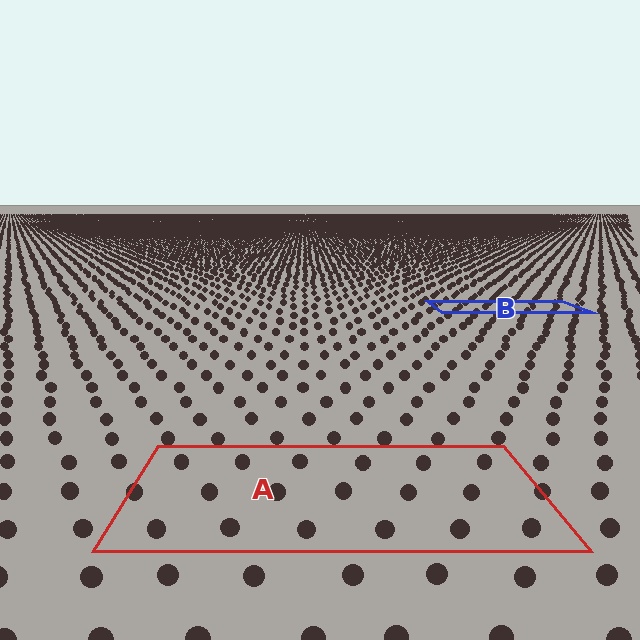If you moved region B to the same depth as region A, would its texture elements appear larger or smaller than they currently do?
They would appear larger. At a closer depth, the same texture elements are projected at a bigger on-screen size.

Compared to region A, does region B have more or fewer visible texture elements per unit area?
Region B has more texture elements per unit area — they are packed more densely because it is farther away.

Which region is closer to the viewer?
Region A is closer. The texture elements there are larger and more spread out.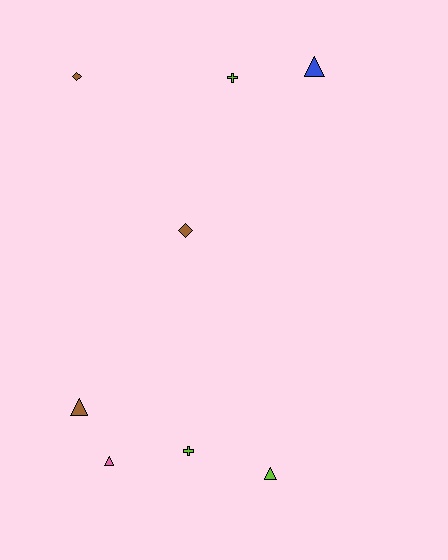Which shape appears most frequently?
Triangle, with 4 objects.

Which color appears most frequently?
Brown, with 3 objects.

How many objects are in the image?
There are 8 objects.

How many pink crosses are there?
There are no pink crosses.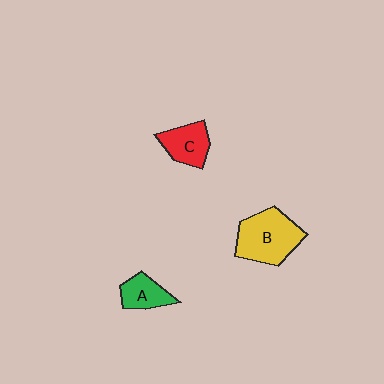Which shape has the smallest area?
Shape A (green).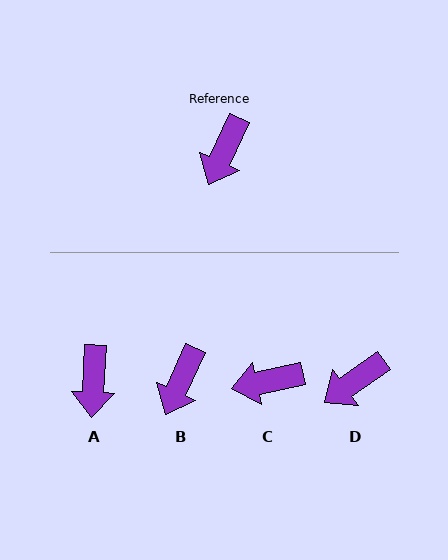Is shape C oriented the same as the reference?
No, it is off by about 53 degrees.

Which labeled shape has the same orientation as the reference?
B.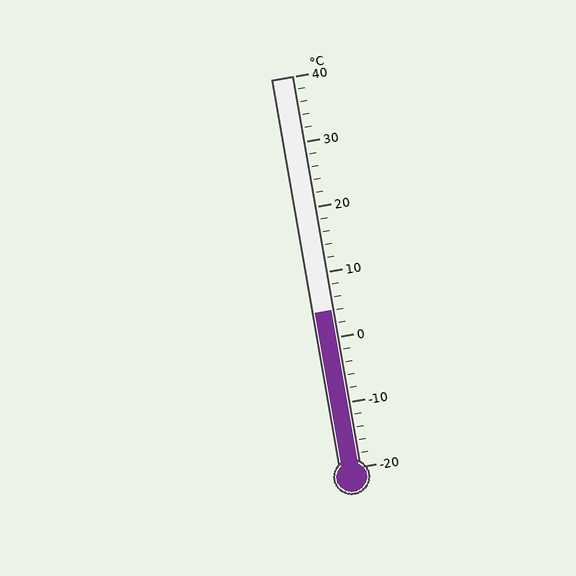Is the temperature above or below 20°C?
The temperature is below 20°C.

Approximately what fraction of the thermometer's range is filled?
The thermometer is filled to approximately 40% of its range.